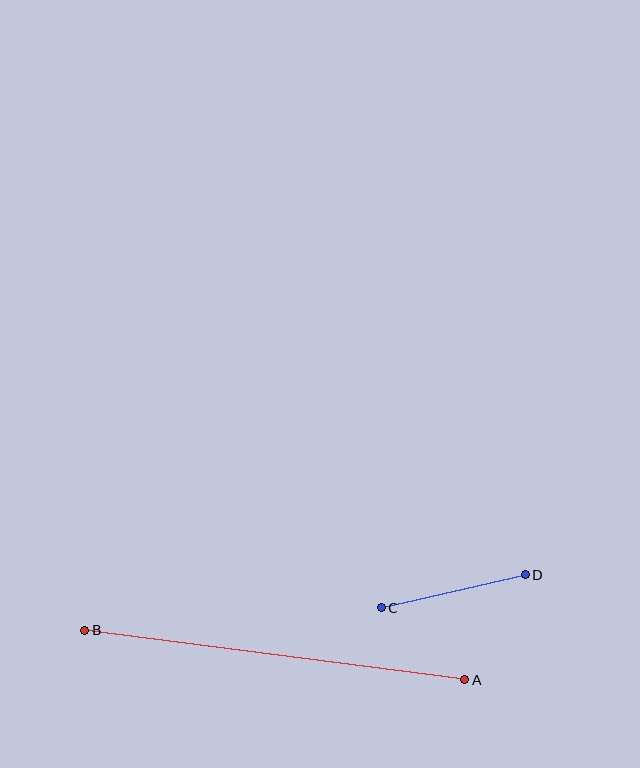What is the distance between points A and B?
The distance is approximately 383 pixels.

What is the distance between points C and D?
The distance is approximately 148 pixels.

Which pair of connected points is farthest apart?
Points A and B are farthest apart.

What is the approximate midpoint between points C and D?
The midpoint is at approximately (453, 591) pixels.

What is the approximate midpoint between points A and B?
The midpoint is at approximately (275, 655) pixels.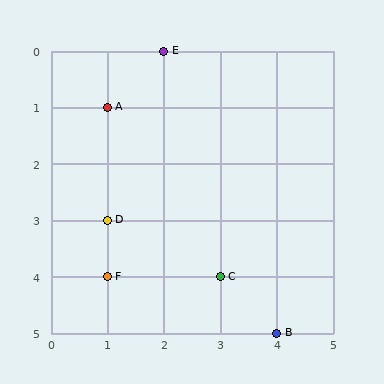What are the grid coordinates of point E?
Point E is at grid coordinates (2, 0).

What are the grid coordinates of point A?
Point A is at grid coordinates (1, 1).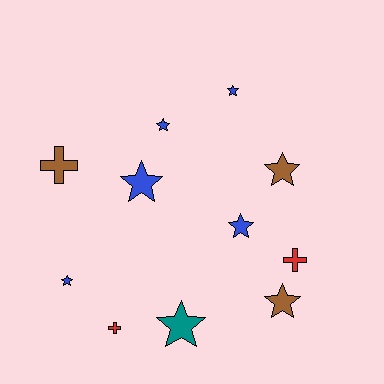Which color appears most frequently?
Blue, with 5 objects.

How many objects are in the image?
There are 11 objects.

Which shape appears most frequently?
Star, with 8 objects.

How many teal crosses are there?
There are no teal crosses.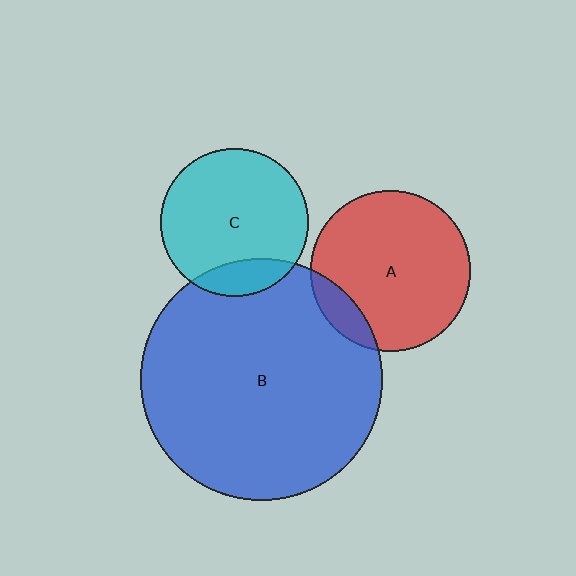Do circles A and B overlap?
Yes.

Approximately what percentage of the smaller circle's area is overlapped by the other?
Approximately 10%.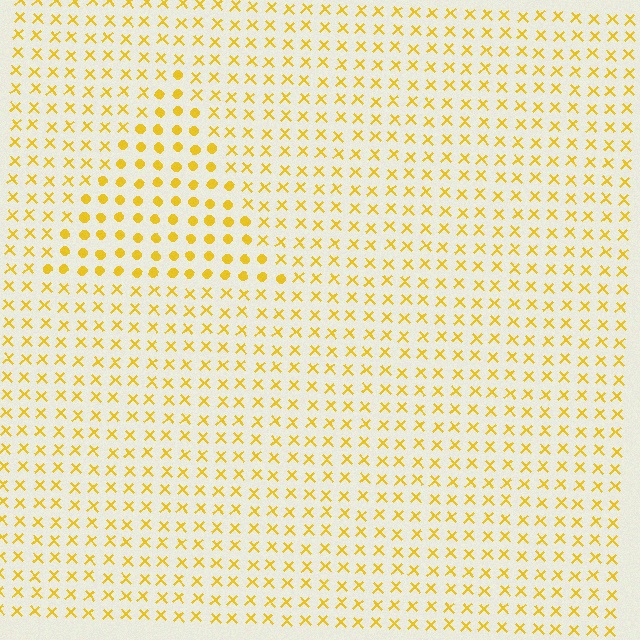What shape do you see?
I see a triangle.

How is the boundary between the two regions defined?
The boundary is defined by a change in element shape: circles inside vs. X marks outside. All elements share the same color and spacing.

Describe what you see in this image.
The image is filled with small yellow elements arranged in a uniform grid. A triangle-shaped region contains circles, while the surrounding area contains X marks. The boundary is defined purely by the change in element shape.